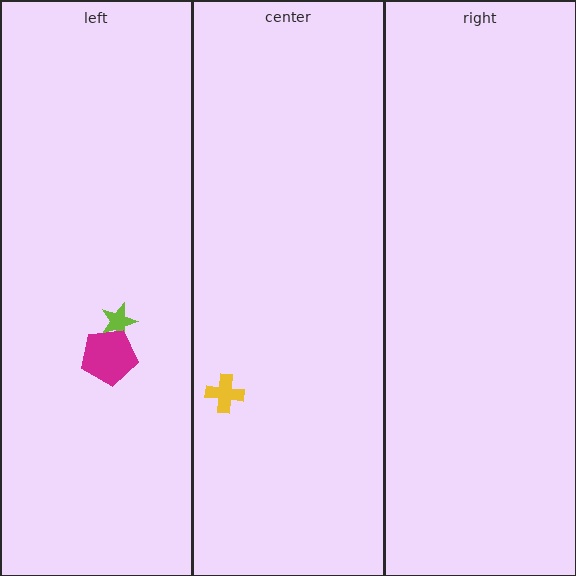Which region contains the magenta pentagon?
The left region.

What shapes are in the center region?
The yellow cross.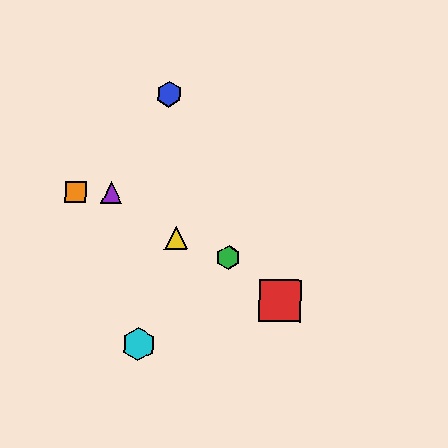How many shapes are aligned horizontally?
2 shapes (the purple triangle, the orange square) are aligned horizontally.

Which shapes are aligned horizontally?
The purple triangle, the orange square are aligned horizontally.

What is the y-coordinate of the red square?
The red square is at y≈301.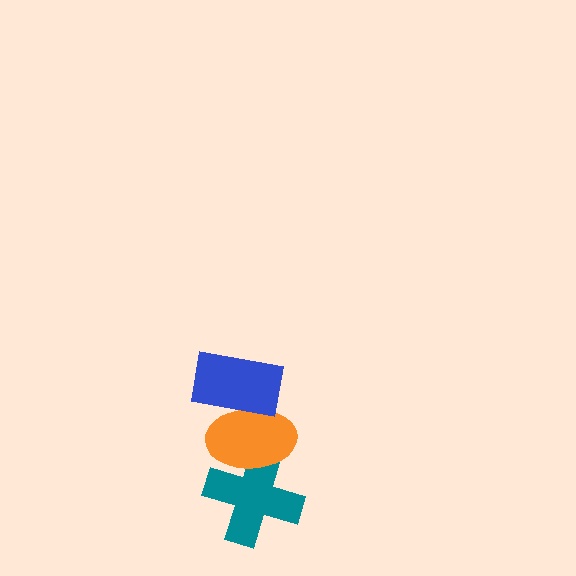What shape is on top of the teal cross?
The orange ellipse is on top of the teal cross.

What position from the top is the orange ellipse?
The orange ellipse is 2nd from the top.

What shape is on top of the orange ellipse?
The blue rectangle is on top of the orange ellipse.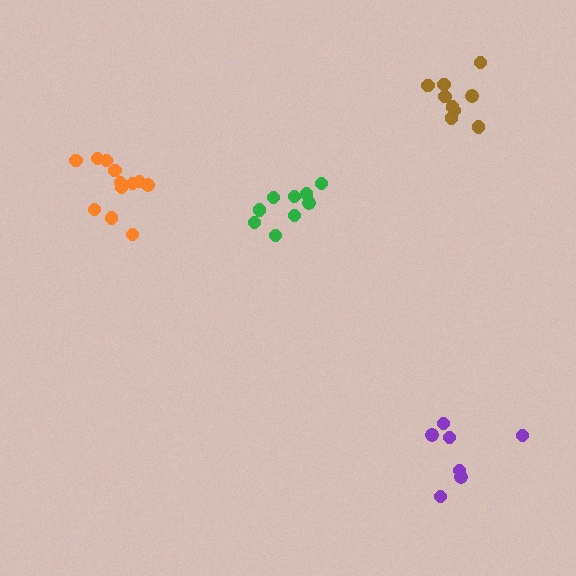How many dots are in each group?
Group 1: 12 dots, Group 2: 9 dots, Group 3: 9 dots, Group 4: 7 dots (37 total).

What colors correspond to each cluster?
The clusters are colored: orange, brown, green, purple.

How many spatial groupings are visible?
There are 4 spatial groupings.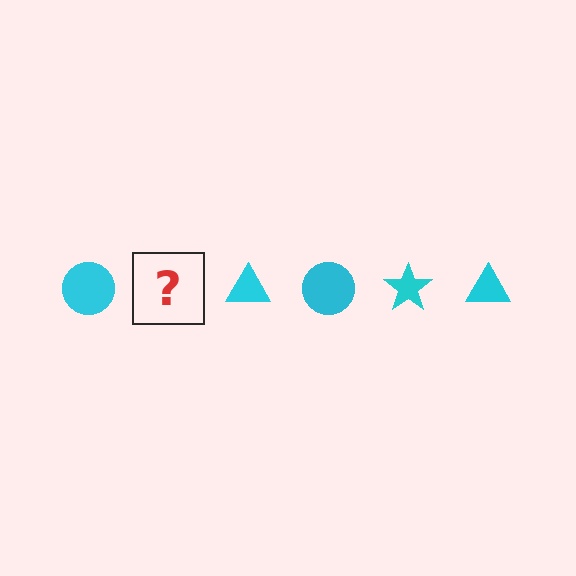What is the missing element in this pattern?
The missing element is a cyan star.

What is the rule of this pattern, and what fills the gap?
The rule is that the pattern cycles through circle, star, triangle shapes in cyan. The gap should be filled with a cyan star.